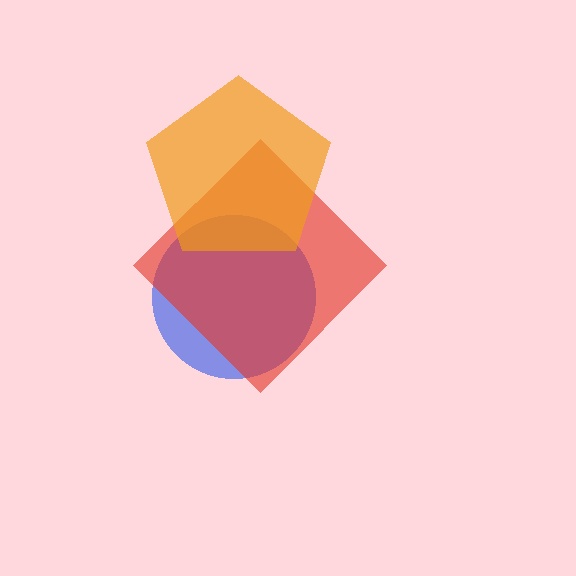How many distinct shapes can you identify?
There are 3 distinct shapes: a blue circle, a red diamond, an orange pentagon.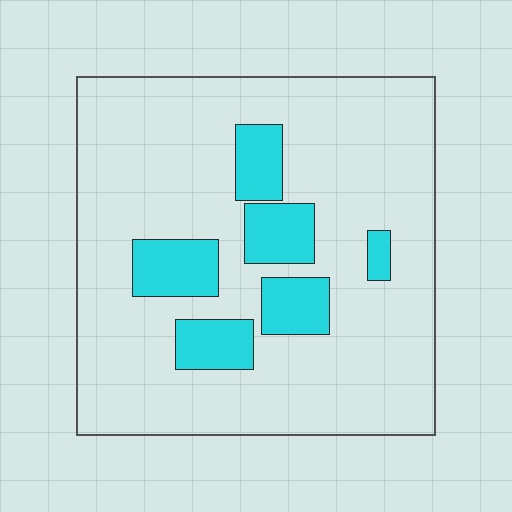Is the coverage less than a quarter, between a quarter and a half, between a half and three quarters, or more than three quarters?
Less than a quarter.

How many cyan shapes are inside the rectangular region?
6.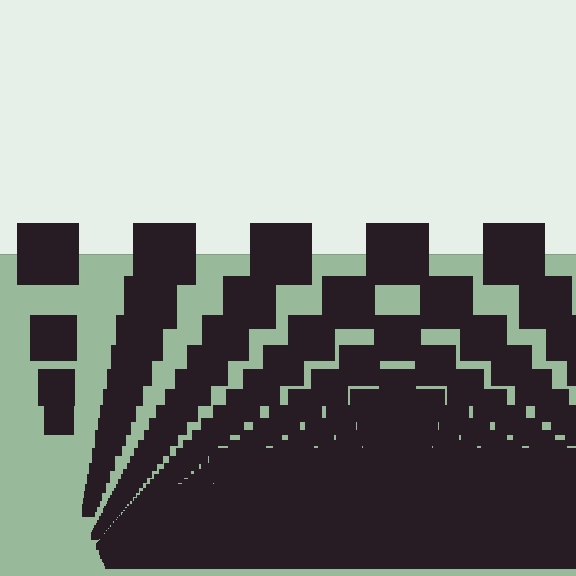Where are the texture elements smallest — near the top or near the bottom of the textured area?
Near the bottom.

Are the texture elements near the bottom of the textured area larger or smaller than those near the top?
Smaller. The gradient is inverted — elements near the bottom are smaller and denser.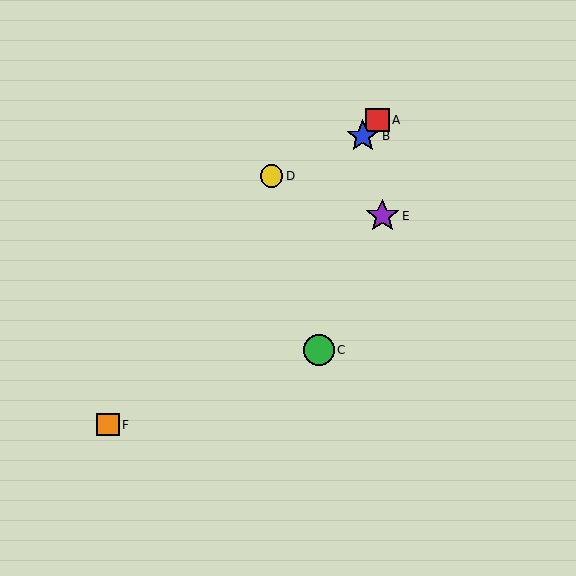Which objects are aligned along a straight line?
Objects A, B, F are aligned along a straight line.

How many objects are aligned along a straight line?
3 objects (A, B, F) are aligned along a straight line.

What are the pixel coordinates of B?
Object B is at (363, 136).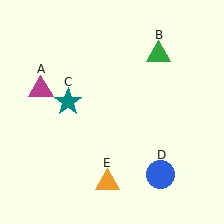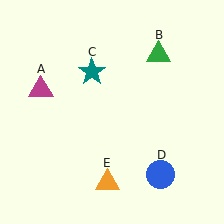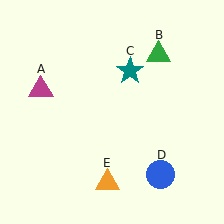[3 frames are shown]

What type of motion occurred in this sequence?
The teal star (object C) rotated clockwise around the center of the scene.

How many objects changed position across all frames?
1 object changed position: teal star (object C).